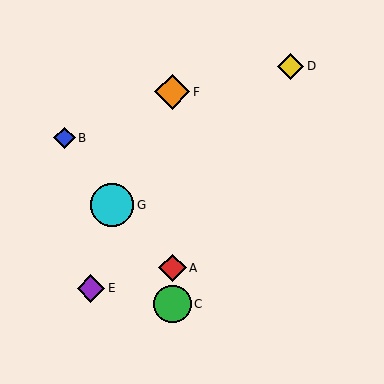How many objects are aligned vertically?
3 objects (A, C, F) are aligned vertically.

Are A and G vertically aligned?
No, A is at x≈172 and G is at x≈112.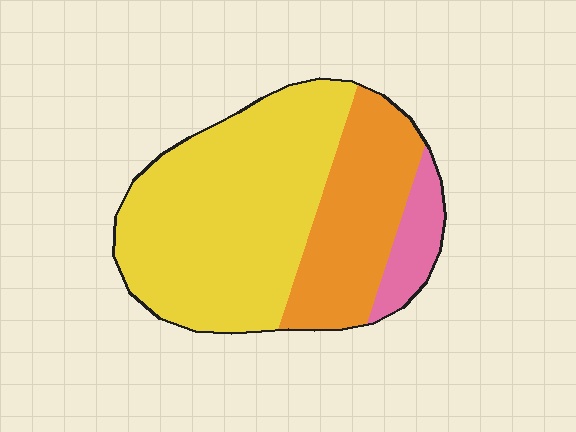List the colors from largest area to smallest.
From largest to smallest: yellow, orange, pink.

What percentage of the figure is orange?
Orange takes up about one third (1/3) of the figure.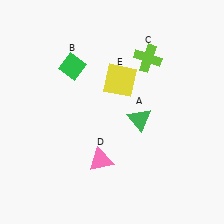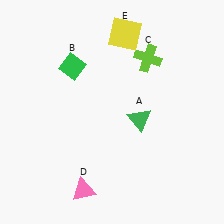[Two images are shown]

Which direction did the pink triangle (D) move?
The pink triangle (D) moved down.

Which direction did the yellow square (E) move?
The yellow square (E) moved up.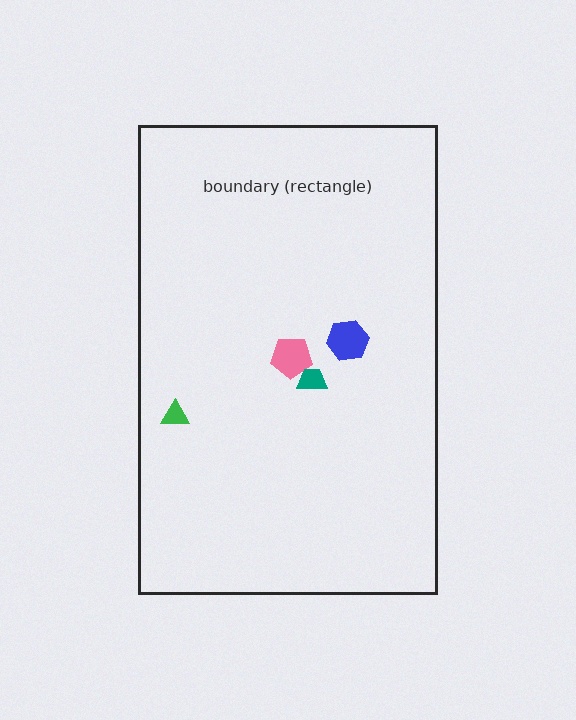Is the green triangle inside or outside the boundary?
Inside.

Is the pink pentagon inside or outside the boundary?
Inside.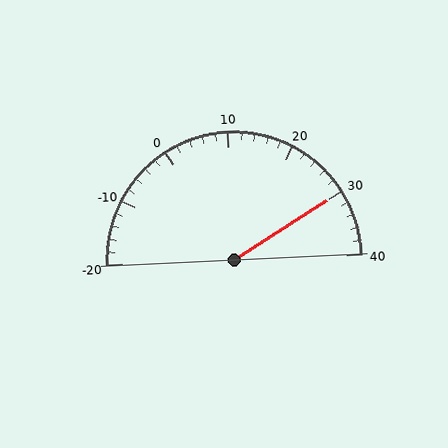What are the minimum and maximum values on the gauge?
The gauge ranges from -20 to 40.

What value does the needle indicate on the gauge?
The needle indicates approximately 30.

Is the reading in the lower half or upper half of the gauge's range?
The reading is in the upper half of the range (-20 to 40).